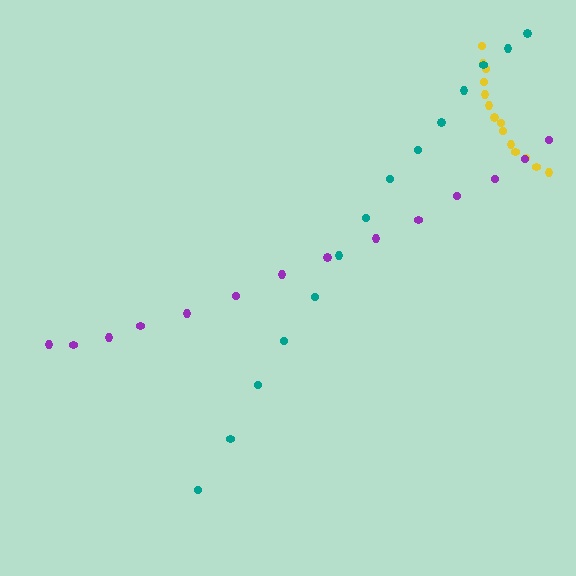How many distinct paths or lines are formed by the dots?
There are 3 distinct paths.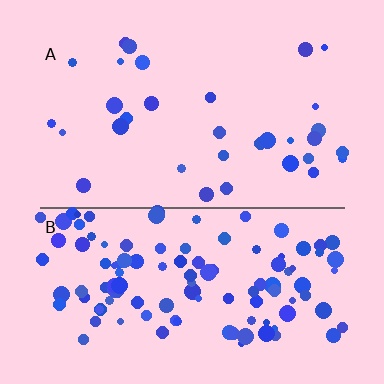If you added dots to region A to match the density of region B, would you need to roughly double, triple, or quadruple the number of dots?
Approximately quadruple.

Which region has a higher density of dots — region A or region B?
B (the bottom).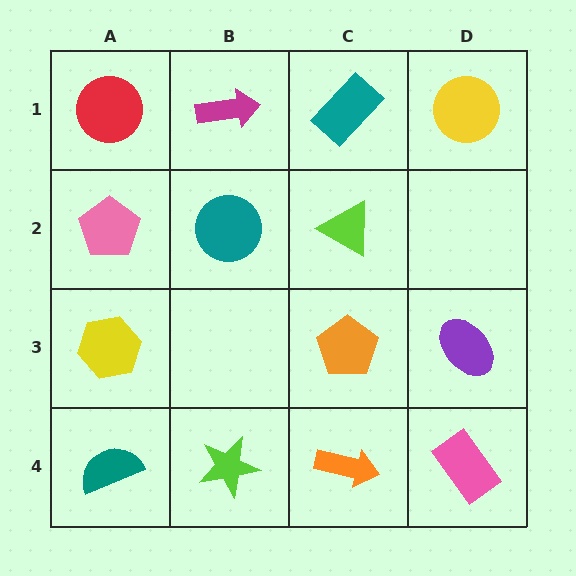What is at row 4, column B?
A lime star.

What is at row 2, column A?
A pink pentagon.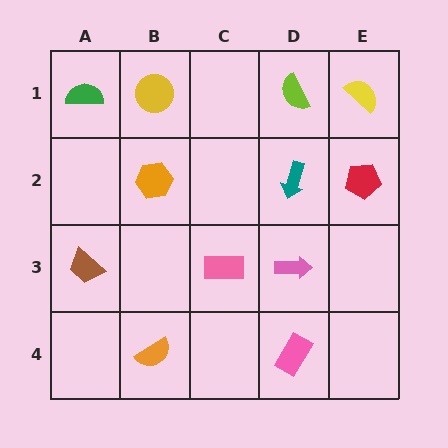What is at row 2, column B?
An orange hexagon.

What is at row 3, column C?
A pink rectangle.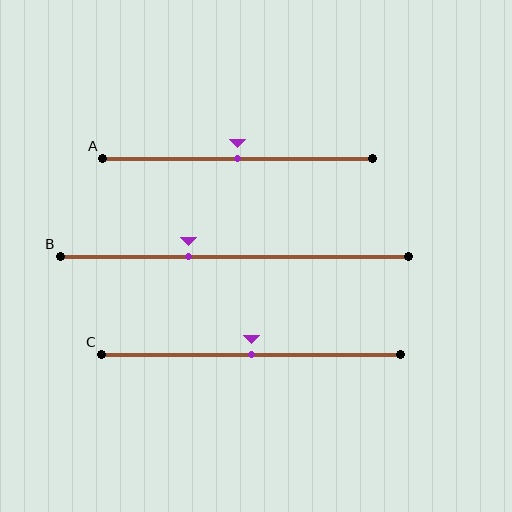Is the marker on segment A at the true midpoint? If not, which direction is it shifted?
Yes, the marker on segment A is at the true midpoint.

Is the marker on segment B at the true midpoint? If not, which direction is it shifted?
No, the marker on segment B is shifted to the left by about 13% of the segment length.